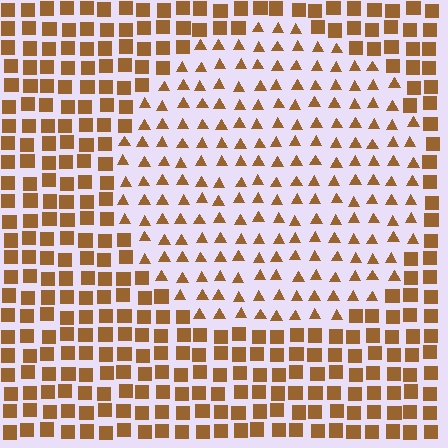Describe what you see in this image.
The image is filled with small brown elements arranged in a uniform grid. A circle-shaped region contains triangles, while the surrounding area contains squares. The boundary is defined purely by the change in element shape.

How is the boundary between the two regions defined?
The boundary is defined by a change in element shape: triangles inside vs. squares outside. All elements share the same color and spacing.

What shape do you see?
I see a circle.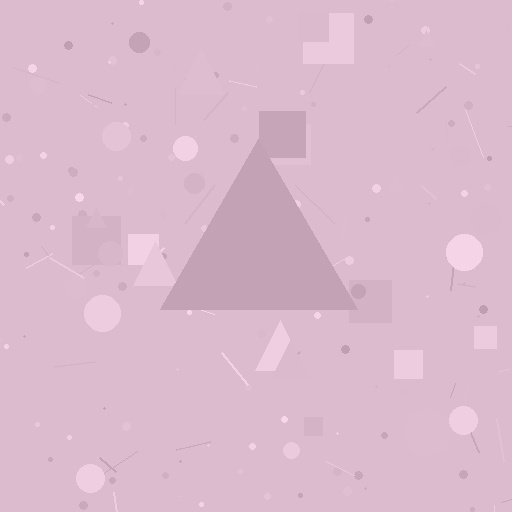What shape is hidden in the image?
A triangle is hidden in the image.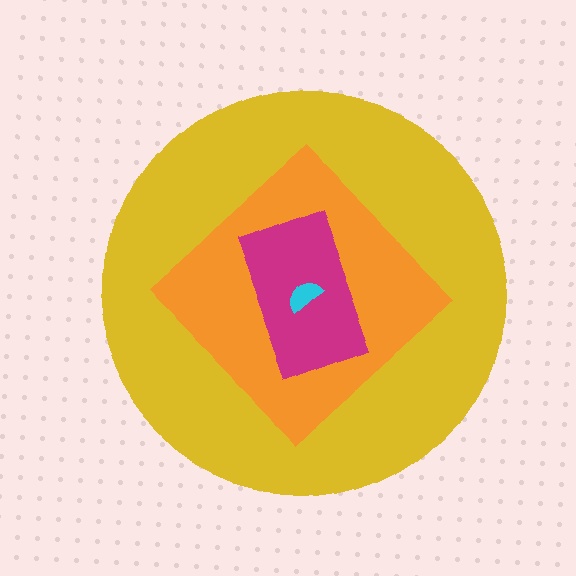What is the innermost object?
The cyan semicircle.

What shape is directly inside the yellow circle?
The orange diamond.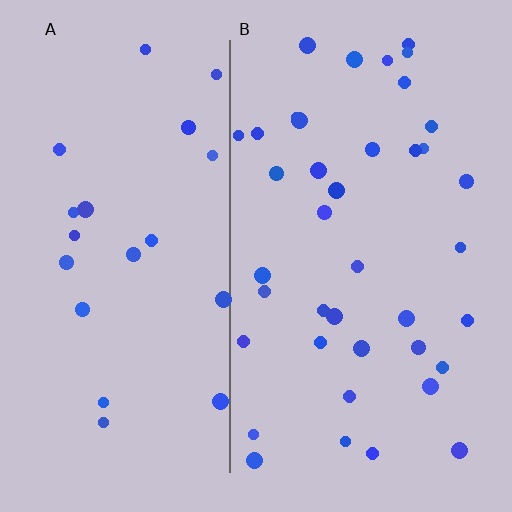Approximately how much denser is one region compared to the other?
Approximately 1.9× — region B over region A.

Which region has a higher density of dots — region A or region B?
B (the right).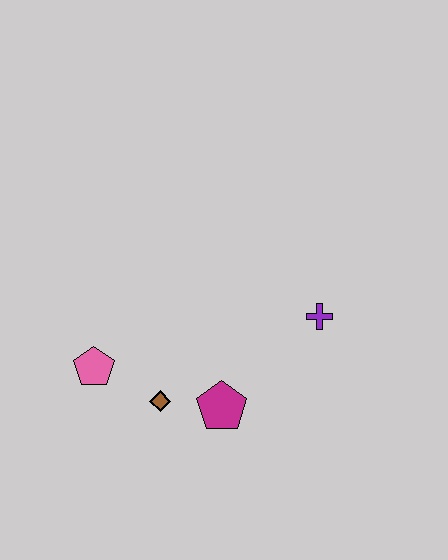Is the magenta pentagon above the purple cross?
No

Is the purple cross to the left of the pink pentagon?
No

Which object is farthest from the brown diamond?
The purple cross is farthest from the brown diamond.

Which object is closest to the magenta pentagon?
The brown diamond is closest to the magenta pentagon.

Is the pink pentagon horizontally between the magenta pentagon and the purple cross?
No